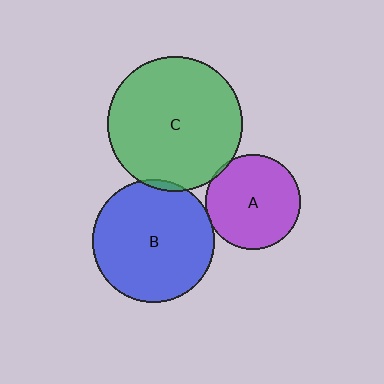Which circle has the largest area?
Circle C (green).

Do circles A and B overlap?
Yes.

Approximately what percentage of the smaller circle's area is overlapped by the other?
Approximately 5%.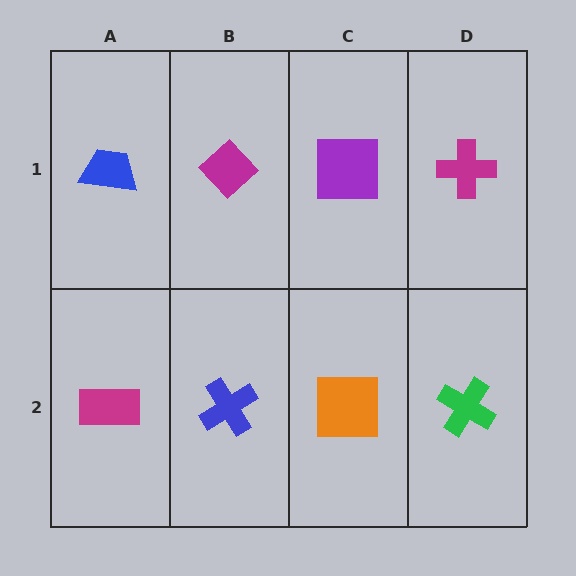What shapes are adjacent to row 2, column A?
A blue trapezoid (row 1, column A), a blue cross (row 2, column B).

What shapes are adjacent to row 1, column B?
A blue cross (row 2, column B), a blue trapezoid (row 1, column A), a purple square (row 1, column C).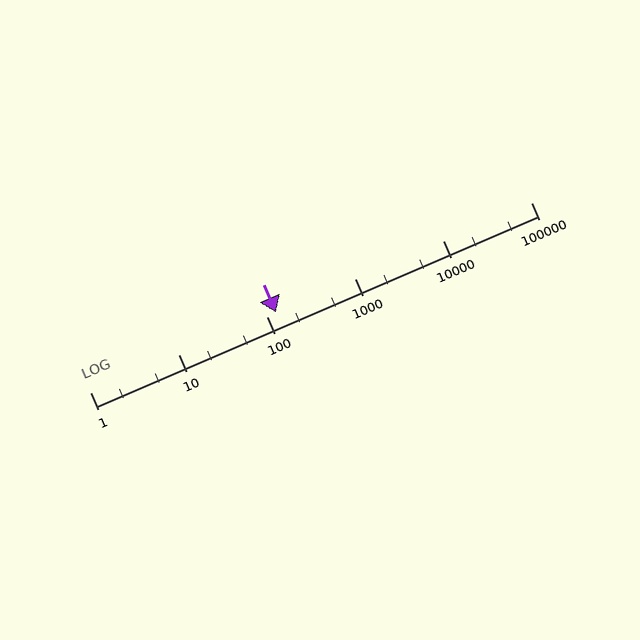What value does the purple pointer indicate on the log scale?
The pointer indicates approximately 130.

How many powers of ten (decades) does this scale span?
The scale spans 5 decades, from 1 to 100000.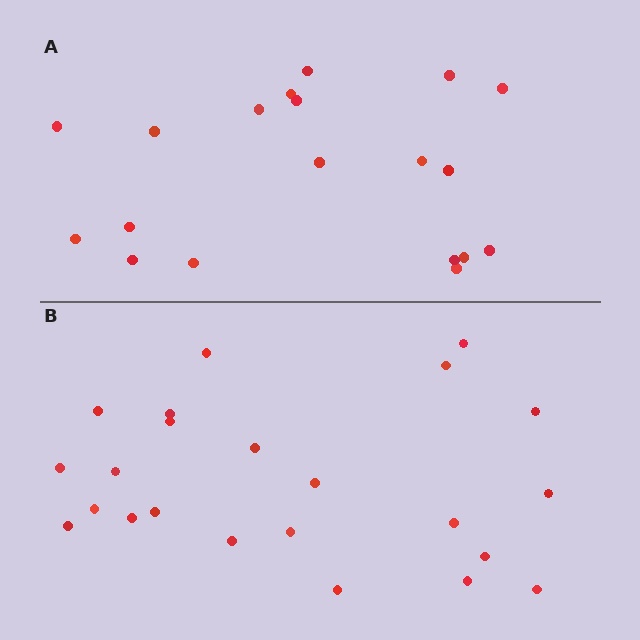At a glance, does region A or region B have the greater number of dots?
Region B (the bottom region) has more dots.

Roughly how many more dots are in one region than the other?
Region B has about 4 more dots than region A.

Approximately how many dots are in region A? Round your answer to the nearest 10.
About 20 dots. (The exact count is 19, which rounds to 20.)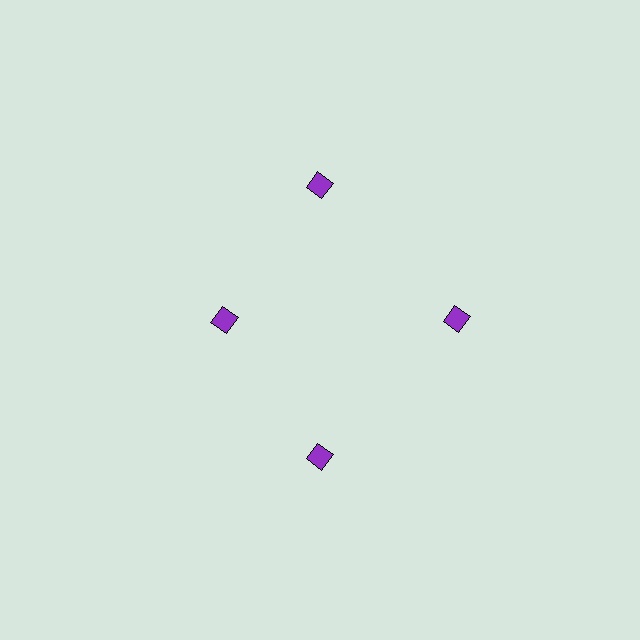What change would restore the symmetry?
The symmetry would be restored by moving it outward, back onto the ring so that all 4 diamonds sit at equal angles and equal distance from the center.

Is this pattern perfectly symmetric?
No. The 4 purple diamonds are arranged in a ring, but one element near the 9 o'clock position is pulled inward toward the center, breaking the 4-fold rotational symmetry.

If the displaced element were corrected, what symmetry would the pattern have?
It would have 4-fold rotational symmetry — the pattern would map onto itself every 90 degrees.